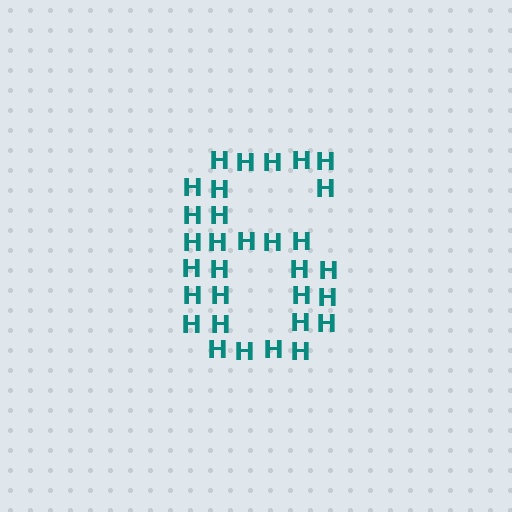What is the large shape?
The large shape is the digit 6.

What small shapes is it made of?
It is made of small letter H's.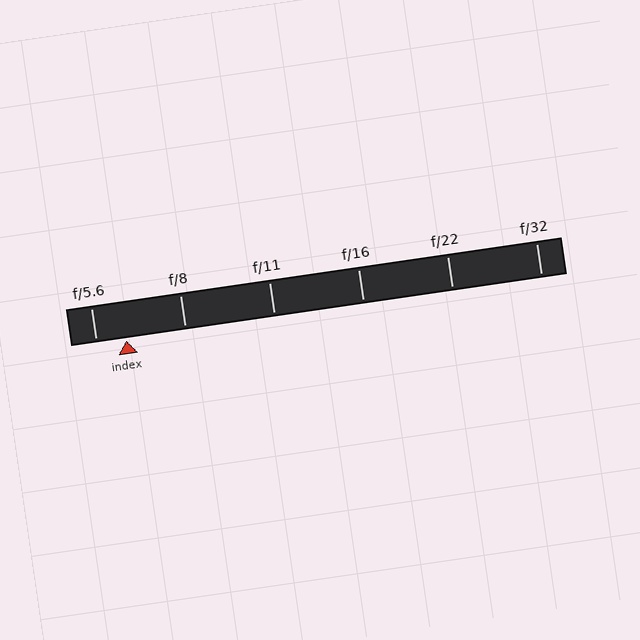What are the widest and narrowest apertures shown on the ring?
The widest aperture shown is f/5.6 and the narrowest is f/32.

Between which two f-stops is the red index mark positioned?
The index mark is between f/5.6 and f/8.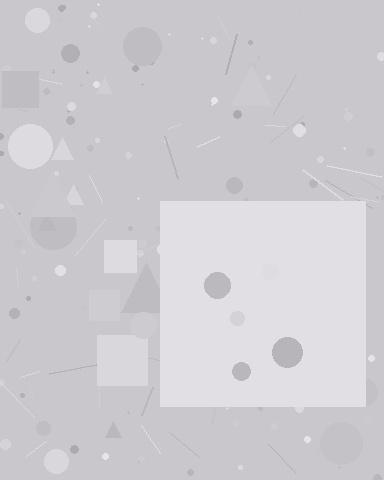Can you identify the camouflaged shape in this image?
The camouflaged shape is a square.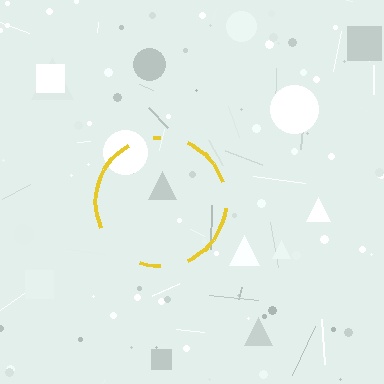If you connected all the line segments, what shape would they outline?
They would outline a circle.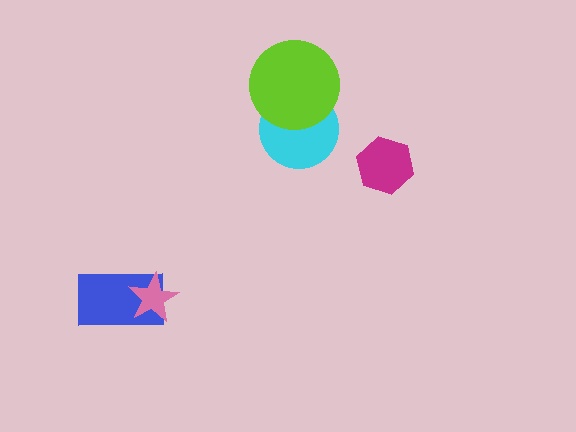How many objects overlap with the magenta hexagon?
0 objects overlap with the magenta hexagon.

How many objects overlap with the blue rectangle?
1 object overlaps with the blue rectangle.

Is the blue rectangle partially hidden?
Yes, it is partially covered by another shape.